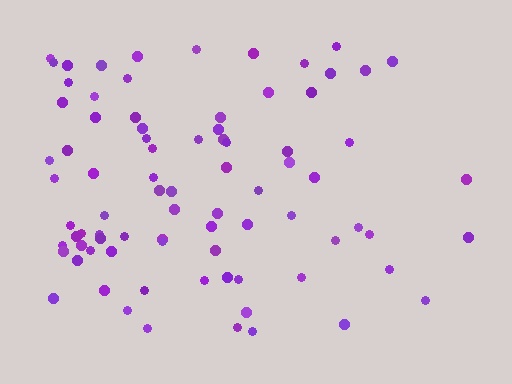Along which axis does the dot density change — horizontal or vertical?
Horizontal.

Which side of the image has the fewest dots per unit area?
The right.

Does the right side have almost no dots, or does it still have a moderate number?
Still a moderate number, just noticeably fewer than the left.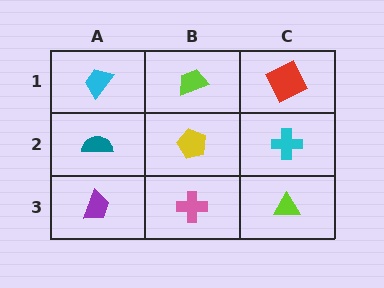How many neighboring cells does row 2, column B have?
4.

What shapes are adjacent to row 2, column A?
A cyan trapezoid (row 1, column A), a purple trapezoid (row 3, column A), a yellow pentagon (row 2, column B).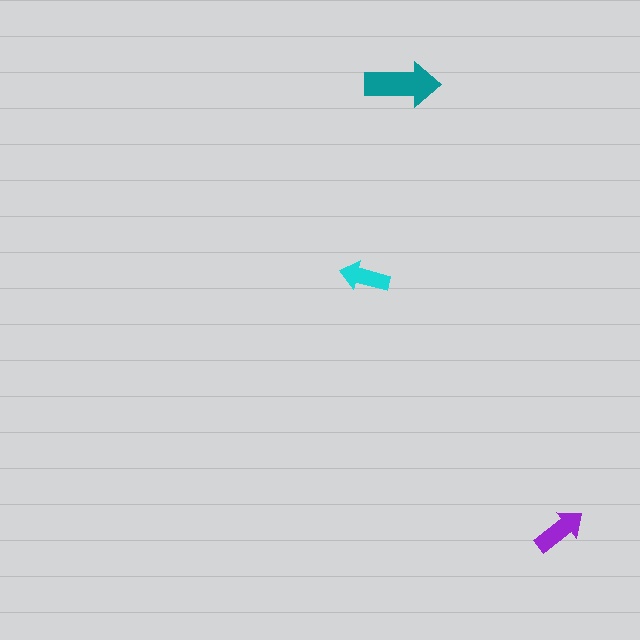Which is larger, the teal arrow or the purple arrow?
The teal one.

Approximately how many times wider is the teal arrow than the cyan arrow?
About 1.5 times wider.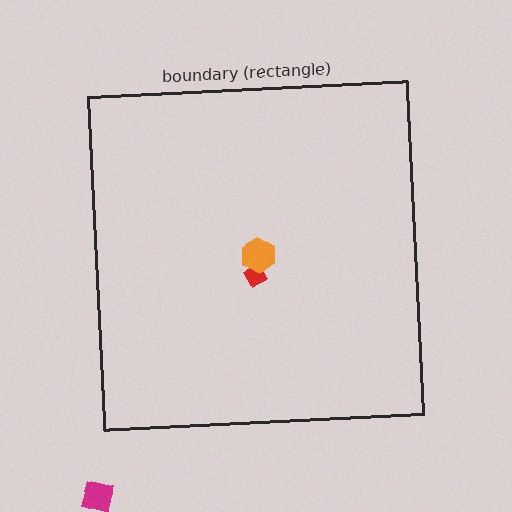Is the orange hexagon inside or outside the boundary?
Inside.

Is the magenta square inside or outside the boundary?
Outside.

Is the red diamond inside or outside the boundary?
Inside.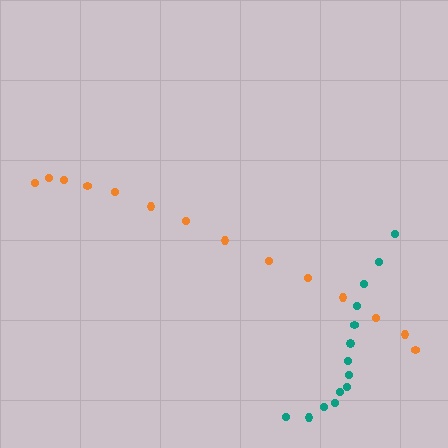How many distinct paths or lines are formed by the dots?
There are 2 distinct paths.